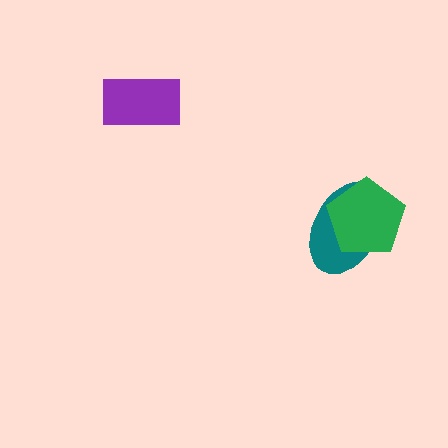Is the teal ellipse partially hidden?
Yes, it is partially covered by another shape.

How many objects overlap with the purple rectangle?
0 objects overlap with the purple rectangle.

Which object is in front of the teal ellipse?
The green pentagon is in front of the teal ellipse.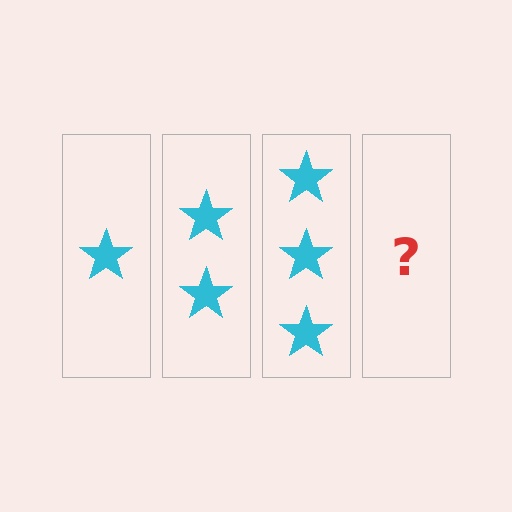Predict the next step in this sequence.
The next step is 4 stars.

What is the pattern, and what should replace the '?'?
The pattern is that each step adds one more star. The '?' should be 4 stars.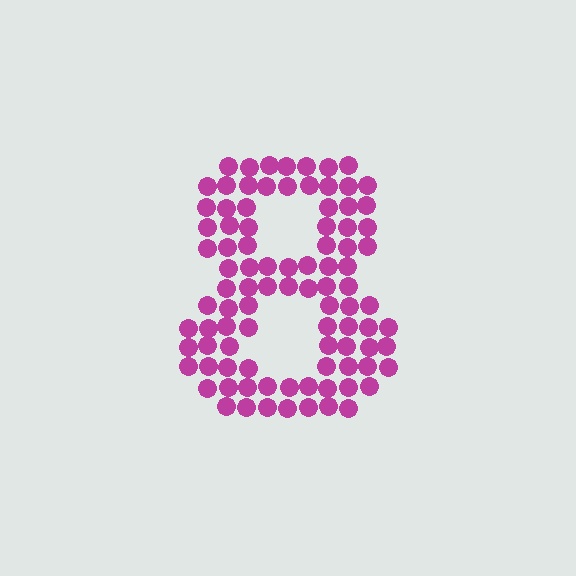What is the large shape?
The large shape is the digit 8.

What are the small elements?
The small elements are circles.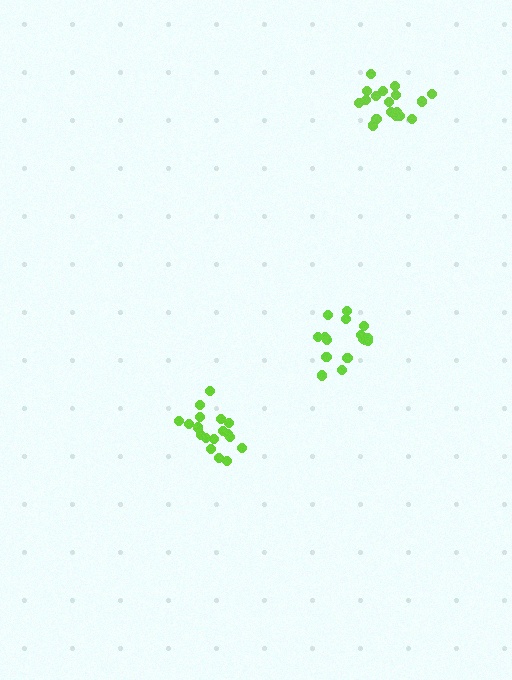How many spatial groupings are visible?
There are 3 spatial groupings.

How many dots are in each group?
Group 1: 18 dots, Group 2: 18 dots, Group 3: 17 dots (53 total).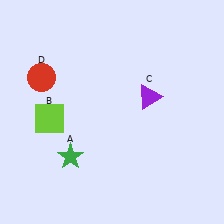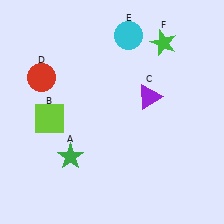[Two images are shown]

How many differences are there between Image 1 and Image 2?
There are 2 differences between the two images.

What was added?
A cyan circle (E), a green star (F) were added in Image 2.